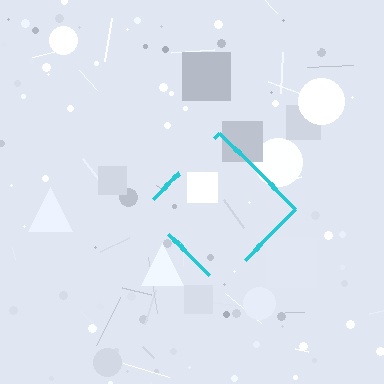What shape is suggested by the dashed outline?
The dashed outline suggests a diamond.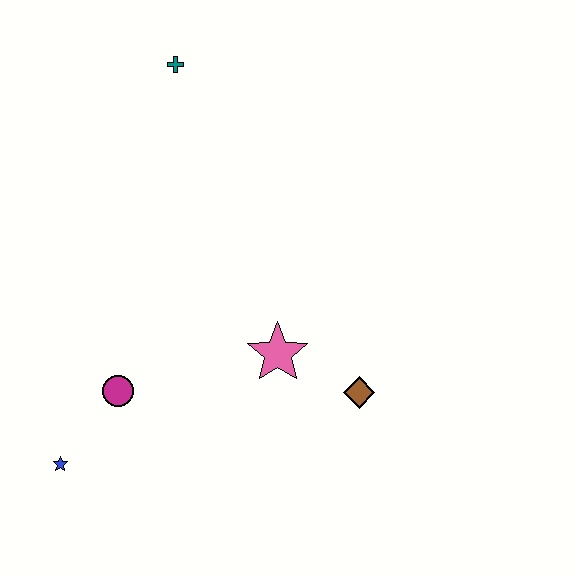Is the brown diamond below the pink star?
Yes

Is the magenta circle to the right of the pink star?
No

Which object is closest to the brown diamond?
The pink star is closest to the brown diamond.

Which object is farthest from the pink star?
The teal cross is farthest from the pink star.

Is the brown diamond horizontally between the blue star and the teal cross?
No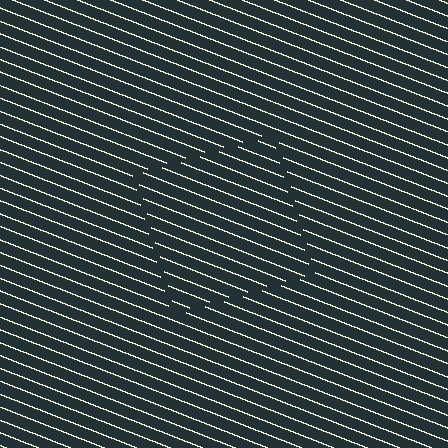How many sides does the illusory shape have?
4 sides — the line-ends trace a square.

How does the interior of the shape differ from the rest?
The interior of the shape contains the same grating, shifted by half a period — the contour is defined by the phase discontinuity where line-ends from the inner and outer gratings abut.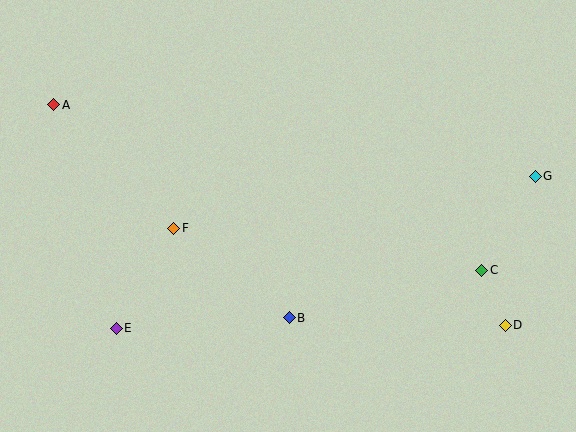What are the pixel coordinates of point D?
Point D is at (505, 325).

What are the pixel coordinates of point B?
Point B is at (289, 318).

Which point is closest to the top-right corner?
Point G is closest to the top-right corner.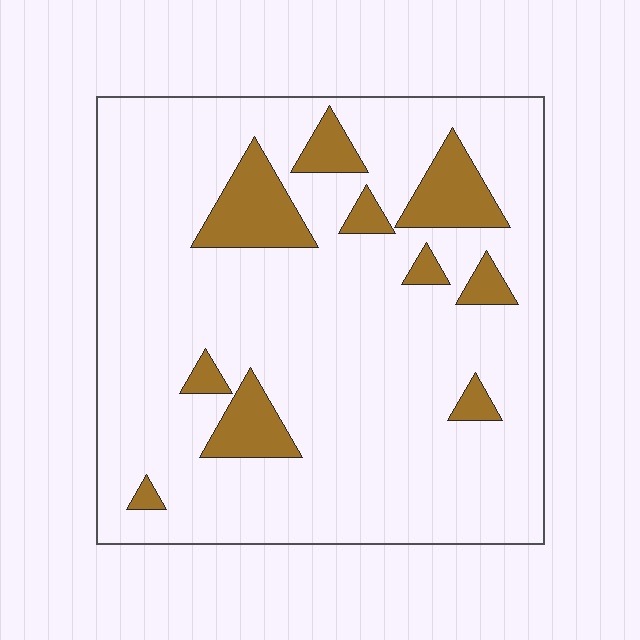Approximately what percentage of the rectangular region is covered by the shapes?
Approximately 15%.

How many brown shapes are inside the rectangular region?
10.